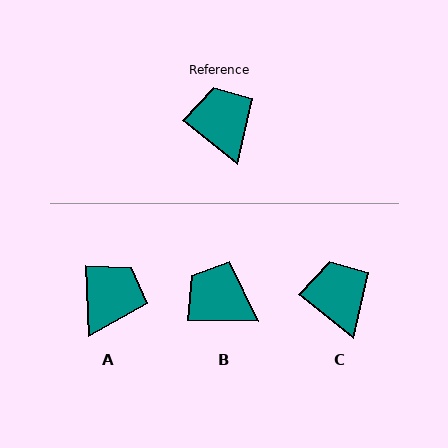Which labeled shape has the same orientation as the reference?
C.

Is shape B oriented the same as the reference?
No, it is off by about 38 degrees.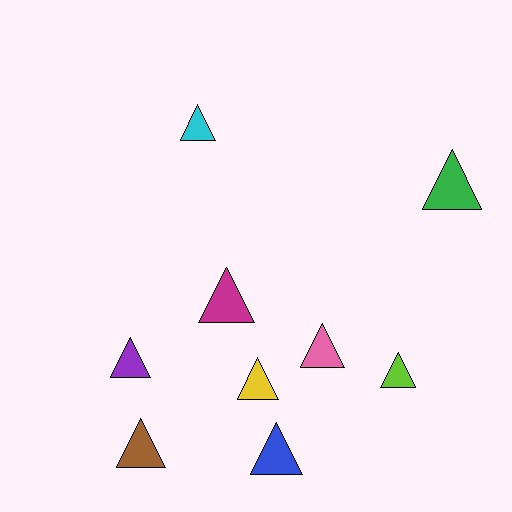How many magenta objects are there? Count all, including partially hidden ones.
There is 1 magenta object.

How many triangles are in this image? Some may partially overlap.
There are 9 triangles.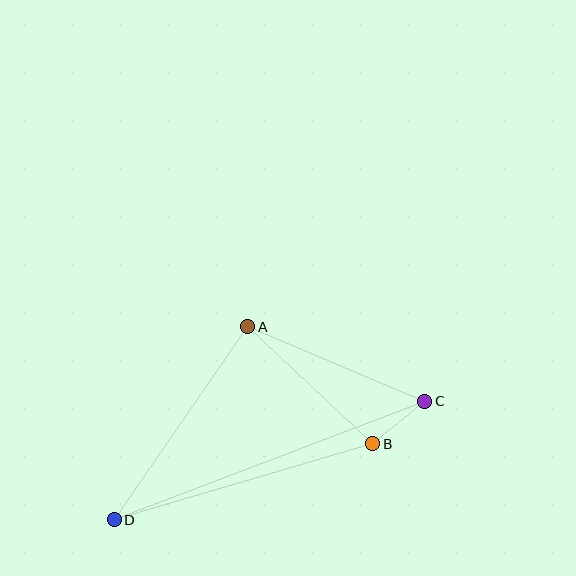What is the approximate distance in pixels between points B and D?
The distance between B and D is approximately 269 pixels.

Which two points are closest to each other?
Points B and C are closest to each other.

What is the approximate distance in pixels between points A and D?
The distance between A and D is approximately 235 pixels.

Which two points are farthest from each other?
Points C and D are farthest from each other.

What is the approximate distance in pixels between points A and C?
The distance between A and C is approximately 192 pixels.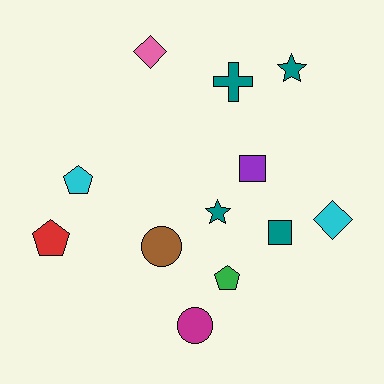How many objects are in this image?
There are 12 objects.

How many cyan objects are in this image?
There are 2 cyan objects.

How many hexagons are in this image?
There are no hexagons.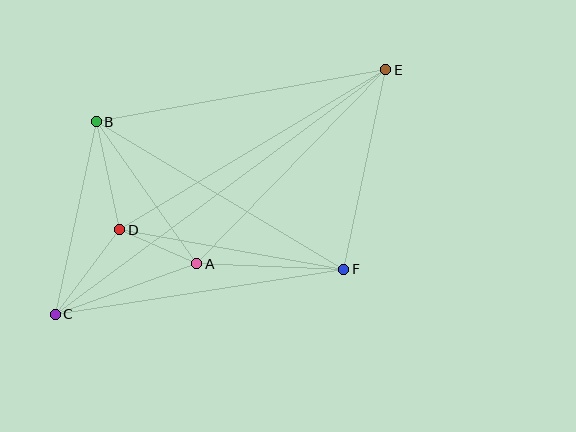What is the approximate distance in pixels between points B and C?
The distance between B and C is approximately 197 pixels.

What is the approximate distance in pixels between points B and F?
The distance between B and F is approximately 288 pixels.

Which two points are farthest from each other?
Points C and E are farthest from each other.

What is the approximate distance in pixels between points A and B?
The distance between A and B is approximately 174 pixels.